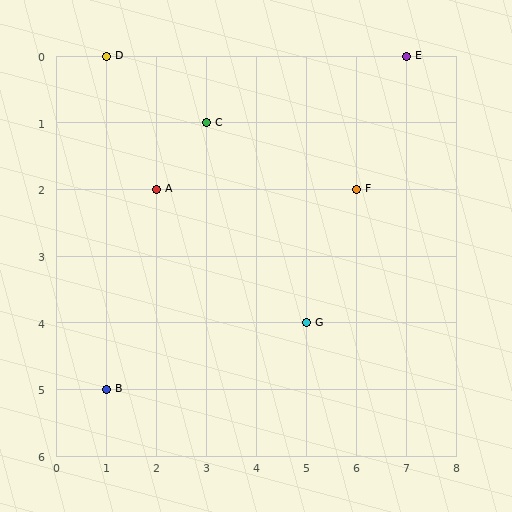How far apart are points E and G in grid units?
Points E and G are 2 columns and 4 rows apart (about 4.5 grid units diagonally).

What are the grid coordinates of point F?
Point F is at grid coordinates (6, 2).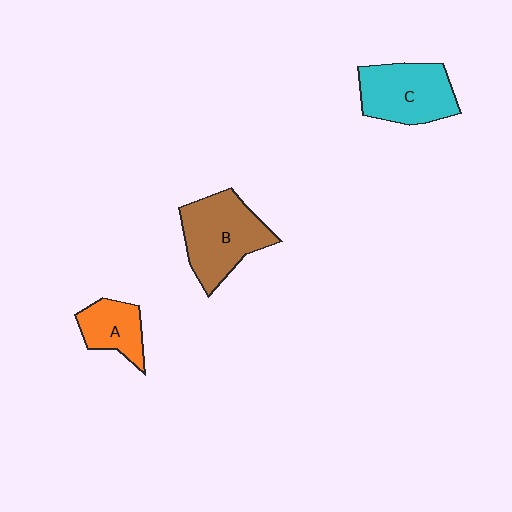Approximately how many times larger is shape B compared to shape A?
Approximately 1.9 times.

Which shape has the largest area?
Shape B (brown).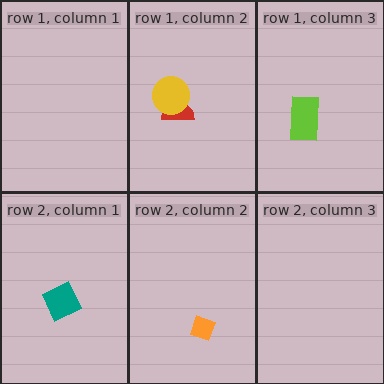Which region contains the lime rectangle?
The row 1, column 3 region.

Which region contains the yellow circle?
The row 1, column 2 region.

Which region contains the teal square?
The row 2, column 1 region.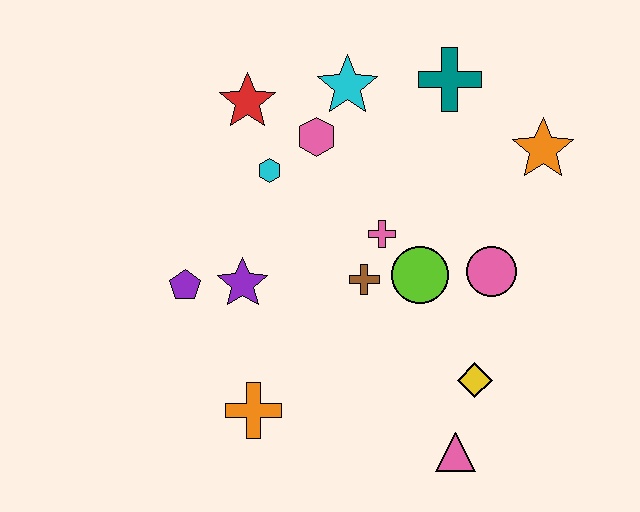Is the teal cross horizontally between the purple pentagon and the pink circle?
Yes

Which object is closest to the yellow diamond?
The pink triangle is closest to the yellow diamond.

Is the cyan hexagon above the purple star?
Yes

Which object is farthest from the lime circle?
The red star is farthest from the lime circle.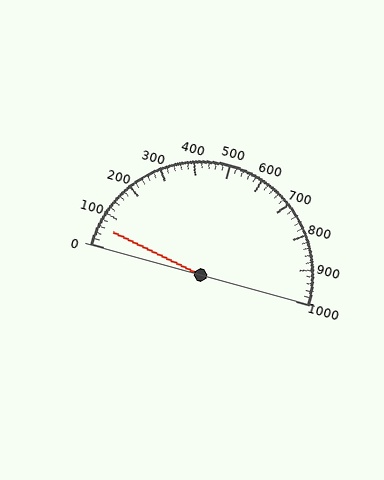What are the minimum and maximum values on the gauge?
The gauge ranges from 0 to 1000.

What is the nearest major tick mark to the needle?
The nearest major tick mark is 100.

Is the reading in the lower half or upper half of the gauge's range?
The reading is in the lower half of the range (0 to 1000).